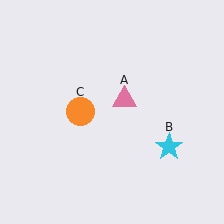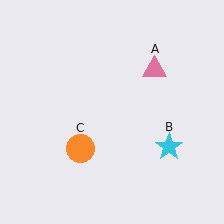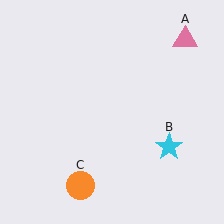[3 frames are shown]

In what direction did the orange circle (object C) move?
The orange circle (object C) moved down.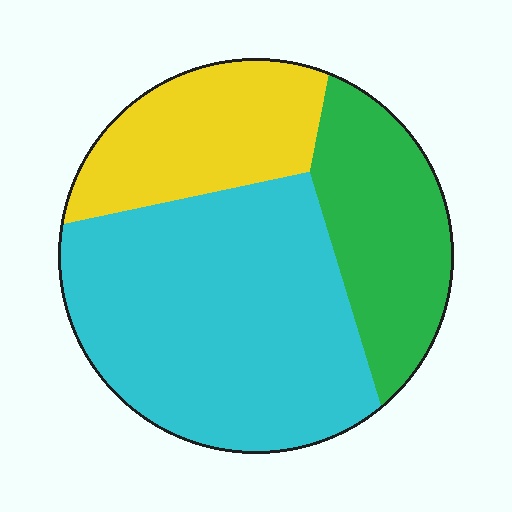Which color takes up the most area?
Cyan, at roughly 55%.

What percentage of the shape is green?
Green covers about 25% of the shape.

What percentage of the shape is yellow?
Yellow takes up about one quarter (1/4) of the shape.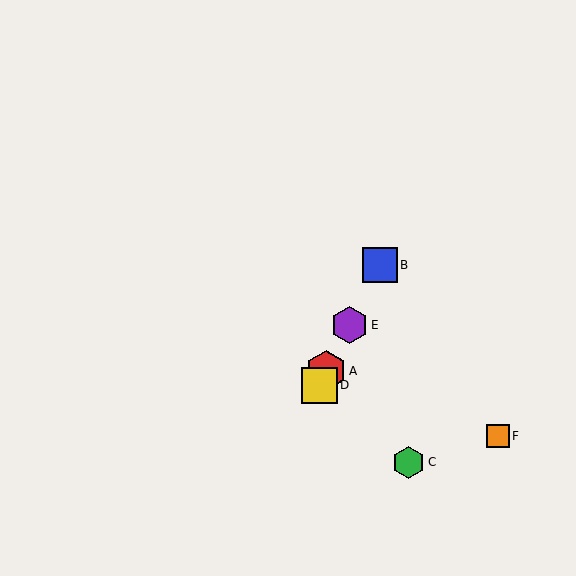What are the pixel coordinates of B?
Object B is at (380, 265).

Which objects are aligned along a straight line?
Objects A, B, D, E are aligned along a straight line.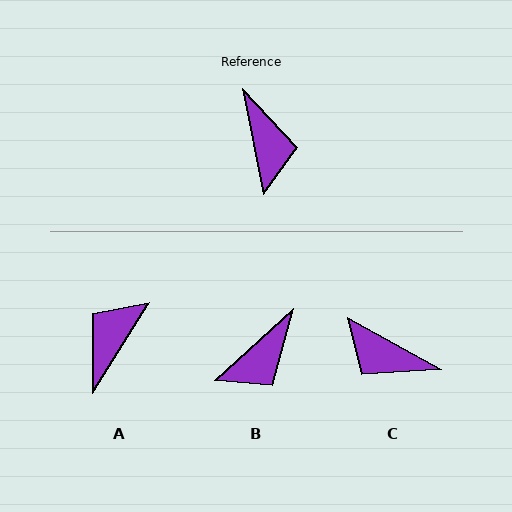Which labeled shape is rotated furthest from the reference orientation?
A, about 137 degrees away.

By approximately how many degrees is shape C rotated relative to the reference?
Approximately 130 degrees clockwise.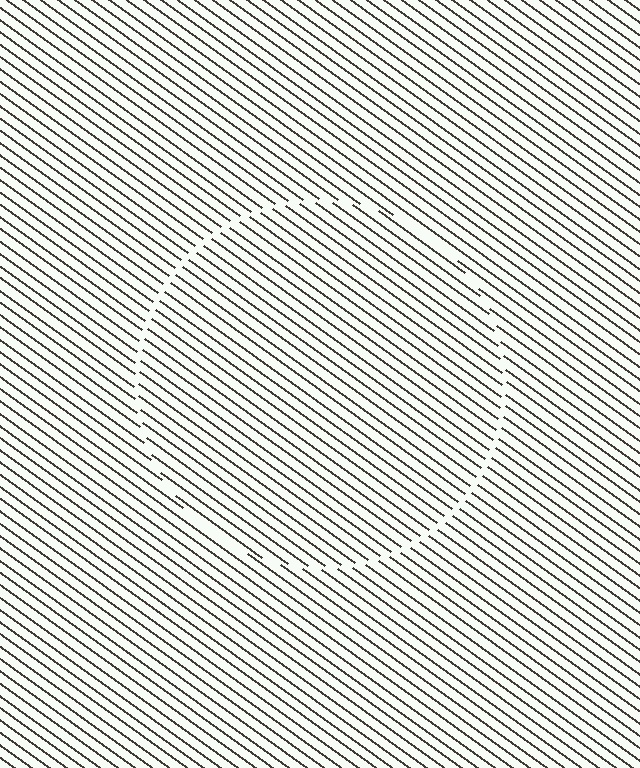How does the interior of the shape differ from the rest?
The interior of the shape contains the same grating, shifted by half a period — the contour is defined by the phase discontinuity where line-ends from the inner and outer gratings abut.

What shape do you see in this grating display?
An illusory circle. The interior of the shape contains the same grating, shifted by half a period — the contour is defined by the phase discontinuity where line-ends from the inner and outer gratings abut.